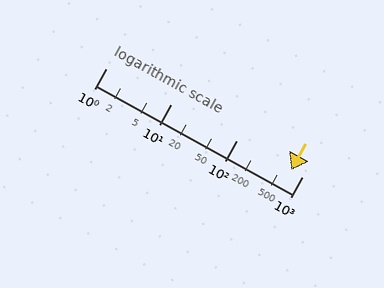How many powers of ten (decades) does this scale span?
The scale spans 3 decades, from 1 to 1000.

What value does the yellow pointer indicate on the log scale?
The pointer indicates approximately 670.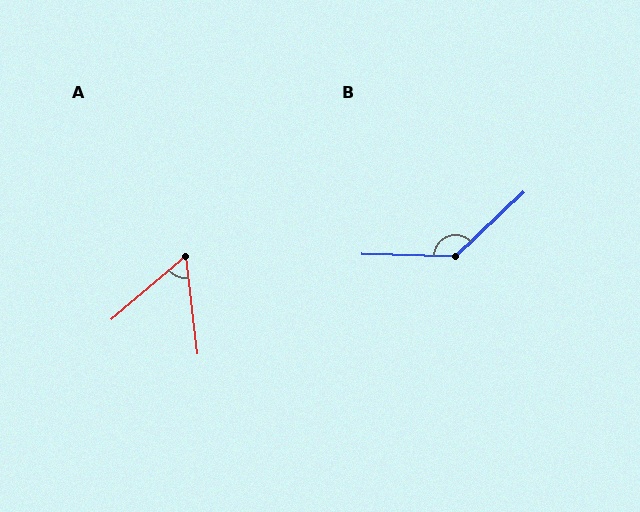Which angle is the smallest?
A, at approximately 56 degrees.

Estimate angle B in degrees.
Approximately 135 degrees.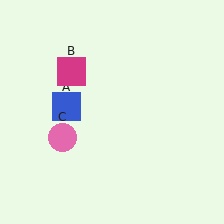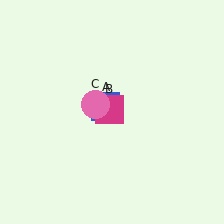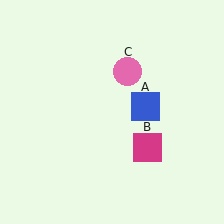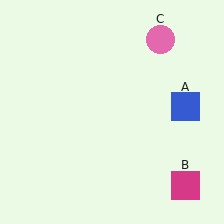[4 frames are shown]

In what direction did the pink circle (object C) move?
The pink circle (object C) moved up and to the right.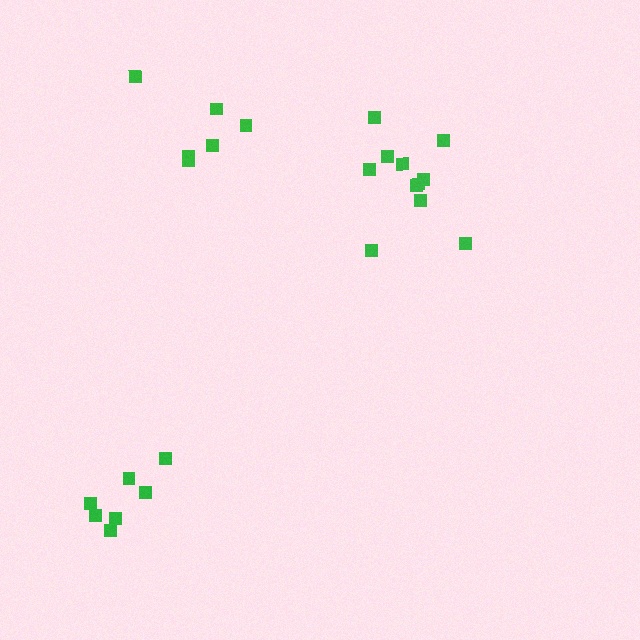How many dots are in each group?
Group 1: 11 dots, Group 2: 7 dots, Group 3: 6 dots (24 total).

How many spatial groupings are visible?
There are 3 spatial groupings.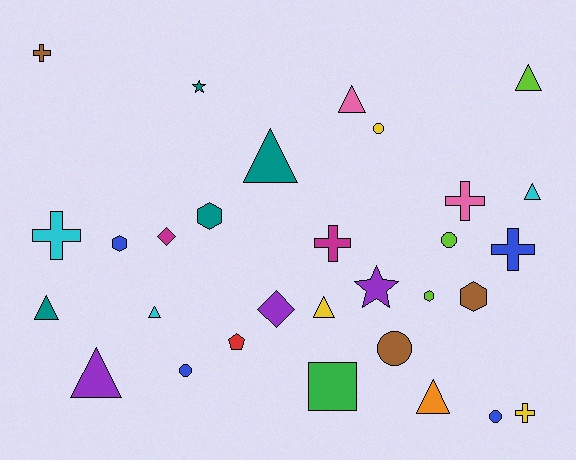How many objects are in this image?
There are 30 objects.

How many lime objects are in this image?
There are 3 lime objects.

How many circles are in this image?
There are 5 circles.